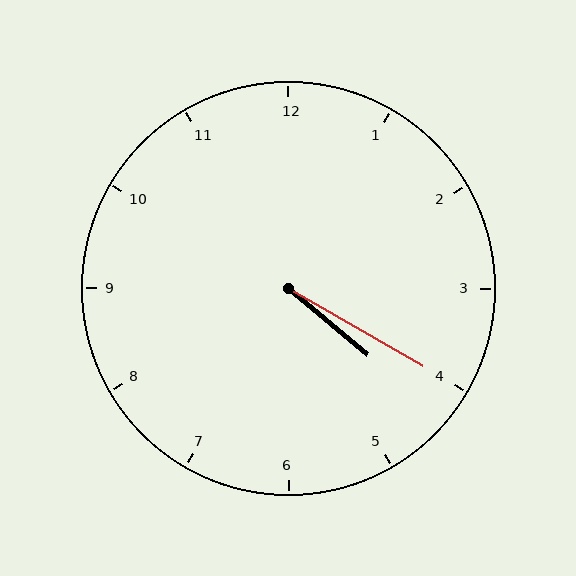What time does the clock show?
4:20.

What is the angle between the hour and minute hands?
Approximately 10 degrees.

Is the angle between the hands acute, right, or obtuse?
It is acute.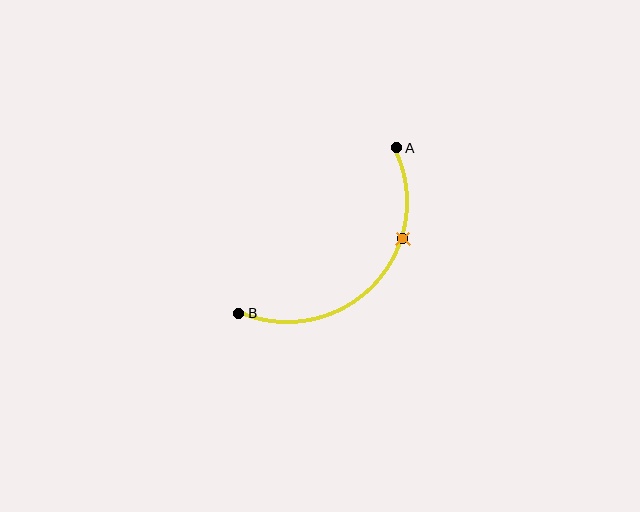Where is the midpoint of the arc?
The arc midpoint is the point on the curve farthest from the straight line joining A and B. It sits below and to the right of that line.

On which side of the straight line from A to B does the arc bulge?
The arc bulges below and to the right of the straight line connecting A and B.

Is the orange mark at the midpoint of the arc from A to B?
No. The orange mark lies on the arc but is closer to endpoint A. The arc midpoint would be at the point on the curve equidistant along the arc from both A and B.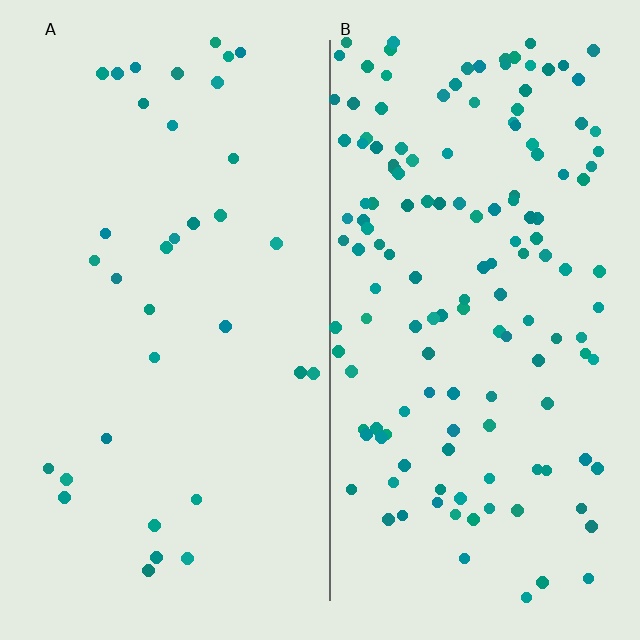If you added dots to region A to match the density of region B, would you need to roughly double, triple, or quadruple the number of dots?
Approximately quadruple.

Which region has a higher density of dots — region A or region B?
B (the right).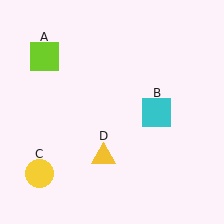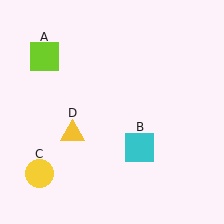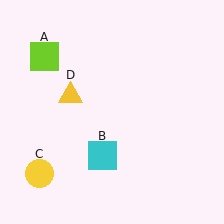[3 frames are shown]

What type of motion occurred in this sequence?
The cyan square (object B), yellow triangle (object D) rotated clockwise around the center of the scene.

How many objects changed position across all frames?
2 objects changed position: cyan square (object B), yellow triangle (object D).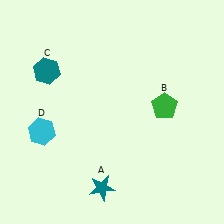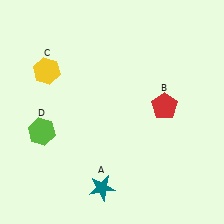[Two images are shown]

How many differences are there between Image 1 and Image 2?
There are 3 differences between the two images.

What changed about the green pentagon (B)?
In Image 1, B is green. In Image 2, it changed to red.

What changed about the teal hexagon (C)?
In Image 1, C is teal. In Image 2, it changed to yellow.